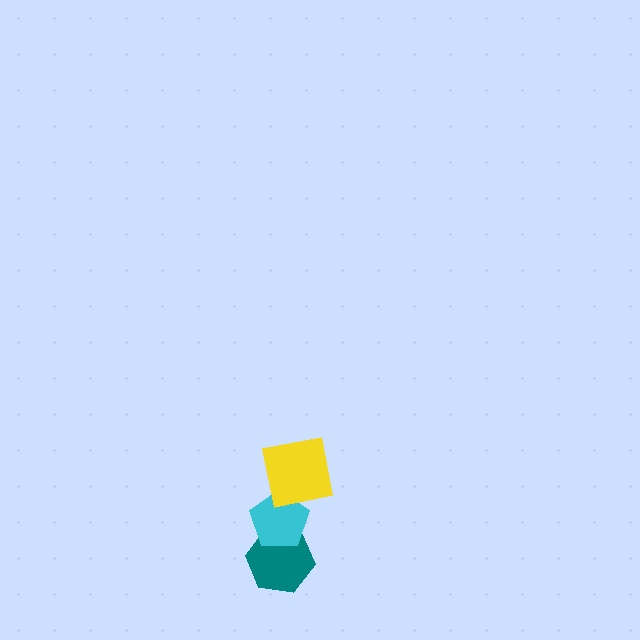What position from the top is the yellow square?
The yellow square is 1st from the top.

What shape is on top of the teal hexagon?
The cyan pentagon is on top of the teal hexagon.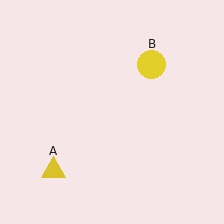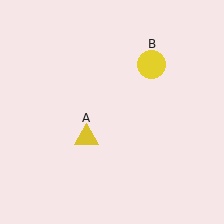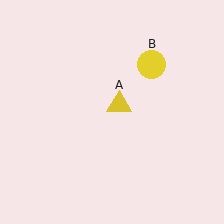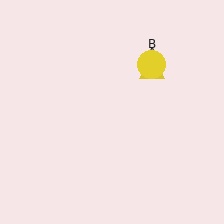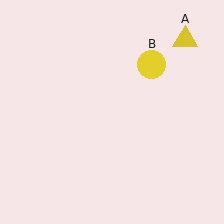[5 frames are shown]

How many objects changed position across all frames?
1 object changed position: yellow triangle (object A).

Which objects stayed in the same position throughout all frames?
Yellow circle (object B) remained stationary.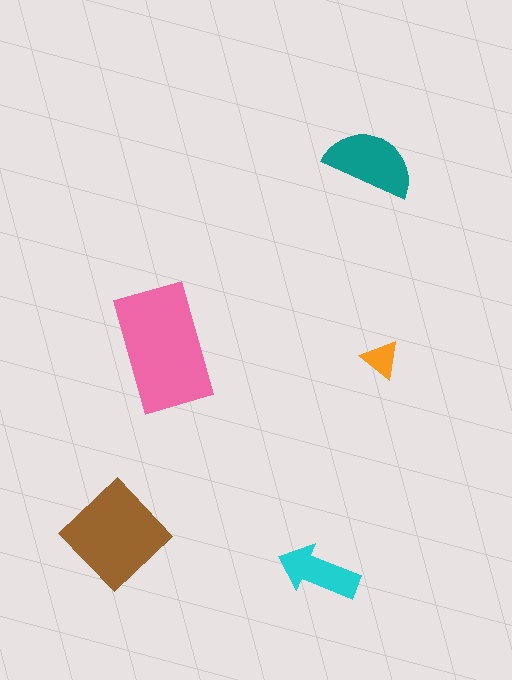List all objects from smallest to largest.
The orange triangle, the cyan arrow, the teal semicircle, the brown diamond, the pink rectangle.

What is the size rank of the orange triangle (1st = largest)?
5th.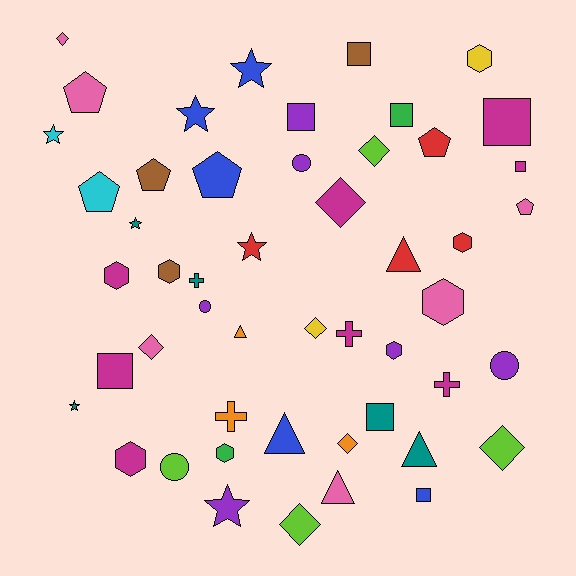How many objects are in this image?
There are 50 objects.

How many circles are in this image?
There are 4 circles.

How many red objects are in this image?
There are 4 red objects.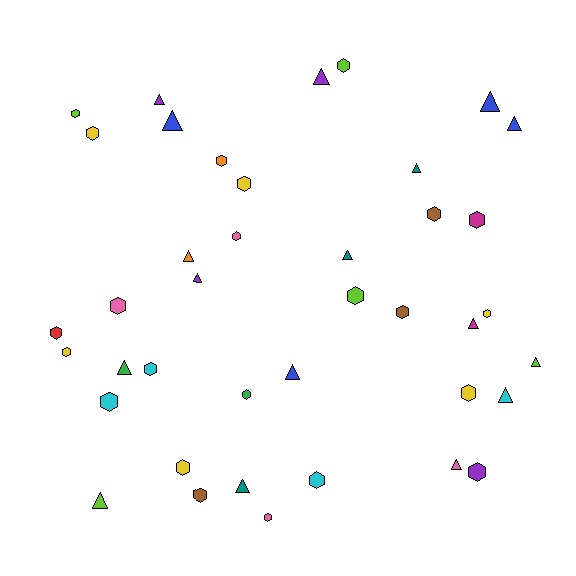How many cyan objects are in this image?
There are 4 cyan objects.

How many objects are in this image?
There are 40 objects.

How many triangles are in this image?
There are 17 triangles.